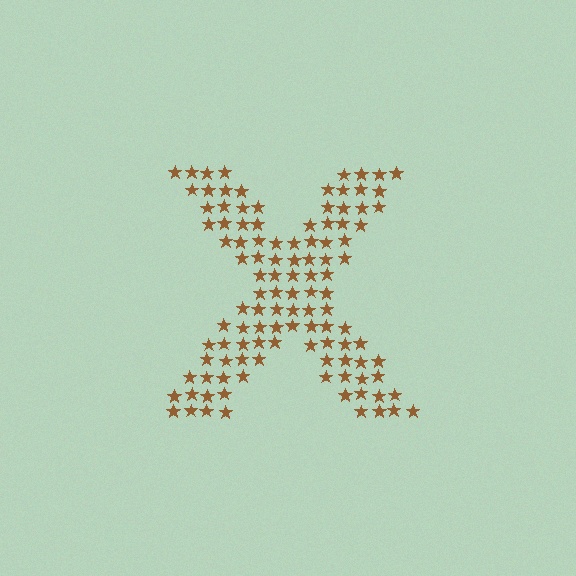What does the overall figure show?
The overall figure shows the letter X.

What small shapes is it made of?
It is made of small stars.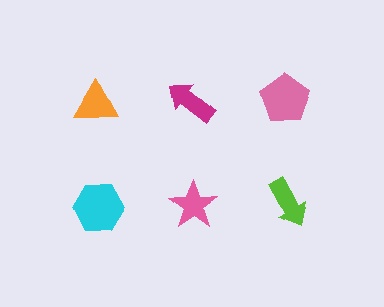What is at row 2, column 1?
A cyan hexagon.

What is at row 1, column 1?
An orange triangle.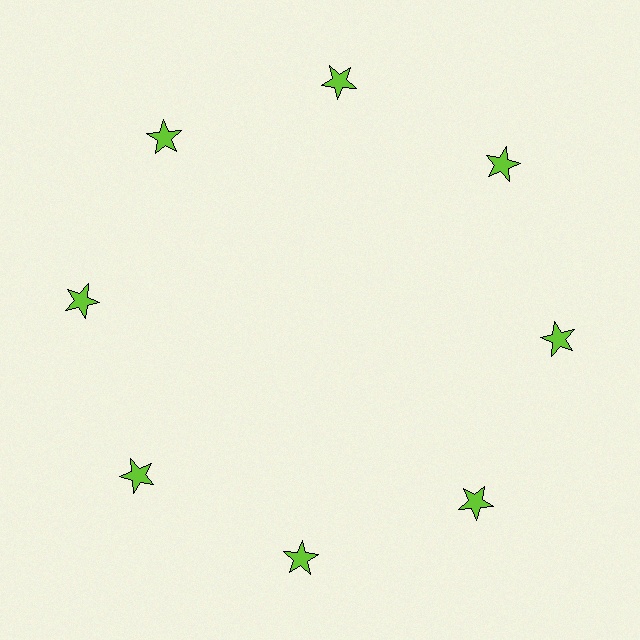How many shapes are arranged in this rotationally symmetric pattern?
There are 8 shapes, arranged in 8 groups of 1.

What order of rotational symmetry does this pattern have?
This pattern has 8-fold rotational symmetry.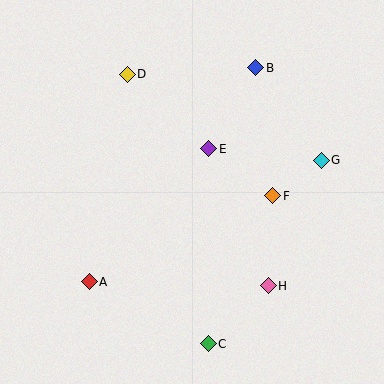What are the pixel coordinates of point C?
Point C is at (208, 344).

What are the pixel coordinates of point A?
Point A is at (89, 282).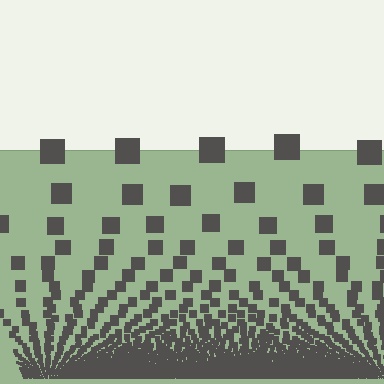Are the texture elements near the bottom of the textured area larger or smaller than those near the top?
Smaller. The gradient is inverted — elements near the bottom are smaller and denser.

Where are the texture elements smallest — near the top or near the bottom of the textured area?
Near the bottom.